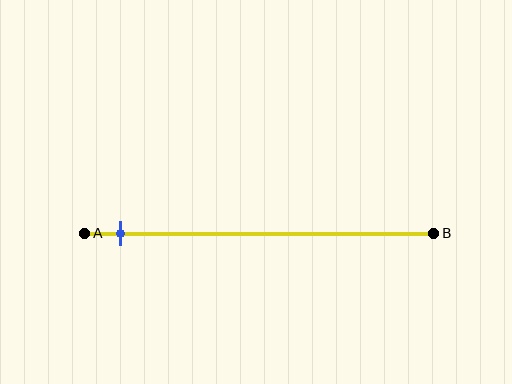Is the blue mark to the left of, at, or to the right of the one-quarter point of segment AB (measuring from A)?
The blue mark is to the left of the one-quarter point of segment AB.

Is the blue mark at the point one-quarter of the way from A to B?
No, the mark is at about 10% from A, not at the 25% one-quarter point.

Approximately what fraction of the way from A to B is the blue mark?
The blue mark is approximately 10% of the way from A to B.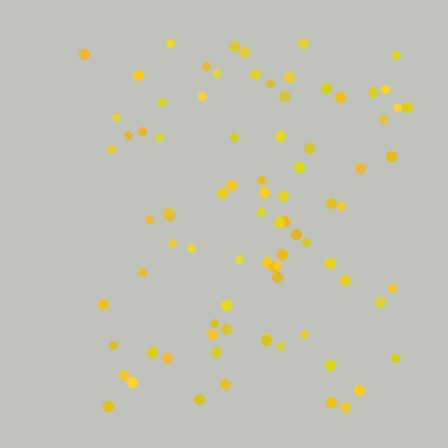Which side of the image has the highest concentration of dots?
The right.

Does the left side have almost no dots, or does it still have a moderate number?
Still a moderate number, just noticeably fewer than the right.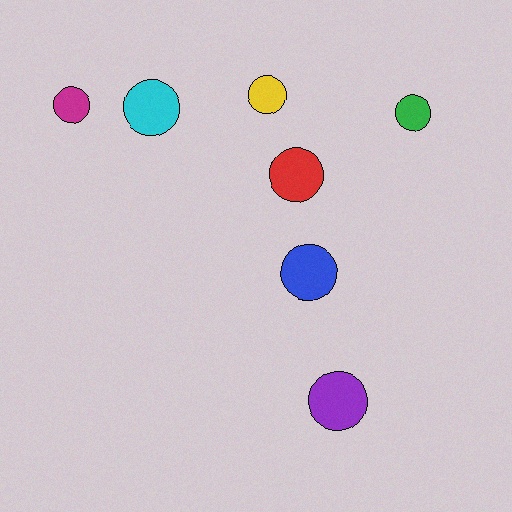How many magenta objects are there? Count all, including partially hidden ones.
There is 1 magenta object.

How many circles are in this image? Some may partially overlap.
There are 7 circles.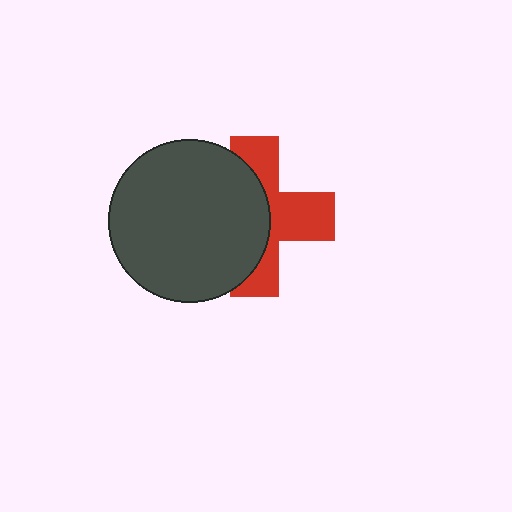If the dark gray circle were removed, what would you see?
You would see the complete red cross.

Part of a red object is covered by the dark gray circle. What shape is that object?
It is a cross.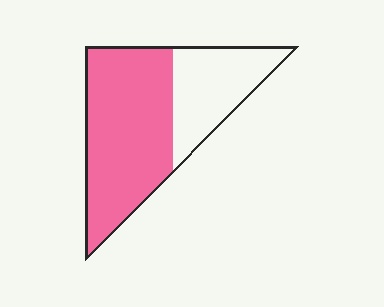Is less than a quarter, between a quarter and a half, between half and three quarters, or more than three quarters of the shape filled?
Between half and three quarters.